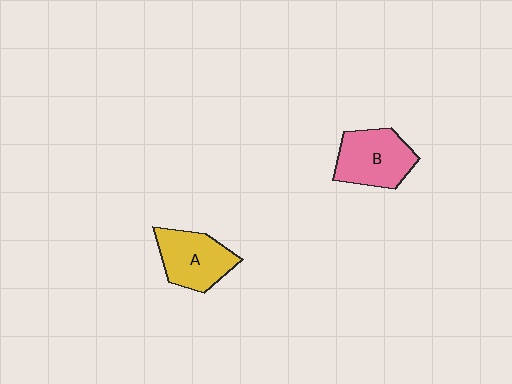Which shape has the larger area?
Shape B (pink).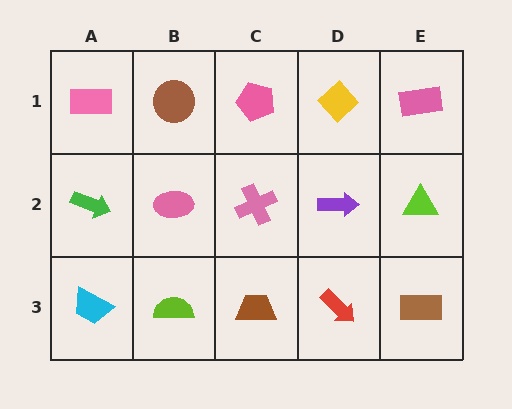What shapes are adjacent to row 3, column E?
A lime triangle (row 2, column E), a red arrow (row 3, column D).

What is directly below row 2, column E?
A brown rectangle.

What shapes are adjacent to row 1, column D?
A purple arrow (row 2, column D), a pink pentagon (row 1, column C), a pink rectangle (row 1, column E).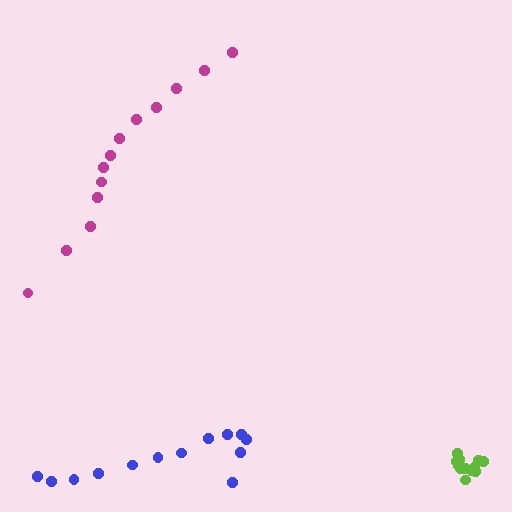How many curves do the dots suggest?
There are 3 distinct paths.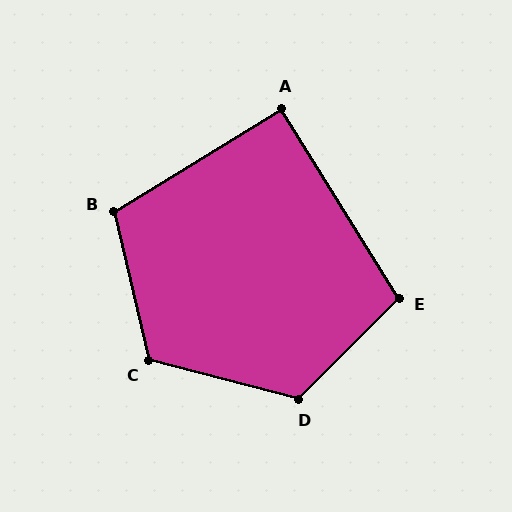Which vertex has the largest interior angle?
D, at approximately 120 degrees.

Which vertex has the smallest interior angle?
A, at approximately 90 degrees.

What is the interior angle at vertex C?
Approximately 118 degrees (obtuse).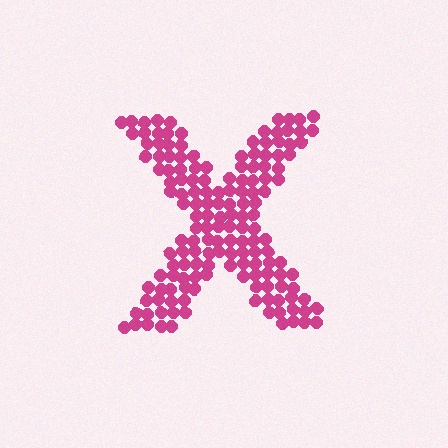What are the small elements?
The small elements are circles.